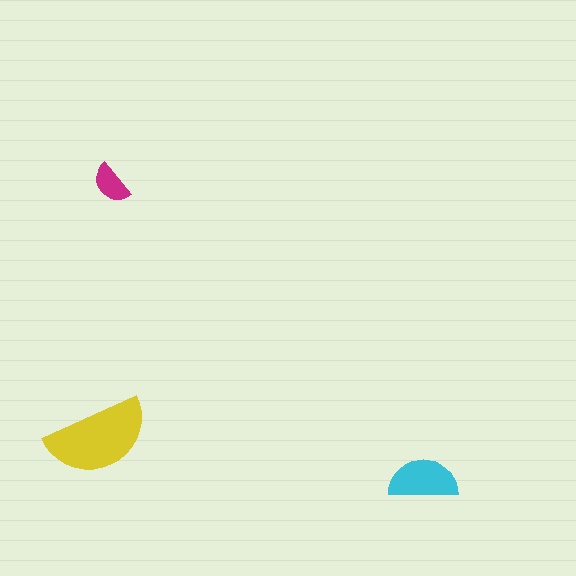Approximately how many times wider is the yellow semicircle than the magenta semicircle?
About 2.5 times wider.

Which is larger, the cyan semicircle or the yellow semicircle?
The yellow one.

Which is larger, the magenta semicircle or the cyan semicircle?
The cyan one.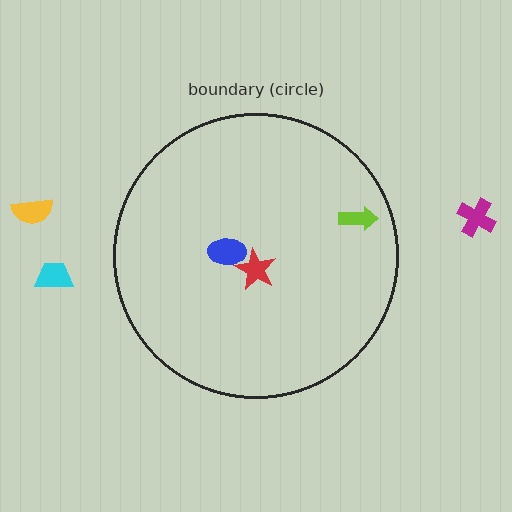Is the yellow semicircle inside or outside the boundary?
Outside.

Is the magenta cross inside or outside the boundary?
Outside.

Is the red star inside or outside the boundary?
Inside.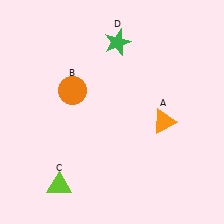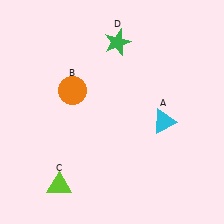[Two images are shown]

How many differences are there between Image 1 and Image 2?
There is 1 difference between the two images.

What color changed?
The triangle (A) changed from orange in Image 1 to cyan in Image 2.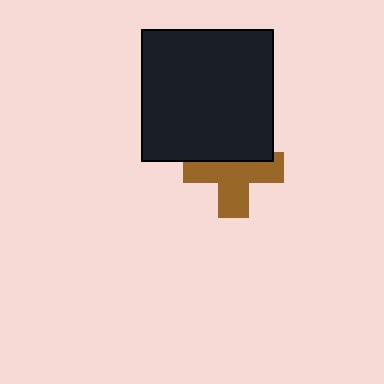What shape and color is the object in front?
The object in front is a black square.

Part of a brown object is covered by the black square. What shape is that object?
It is a cross.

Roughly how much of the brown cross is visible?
About half of it is visible (roughly 63%).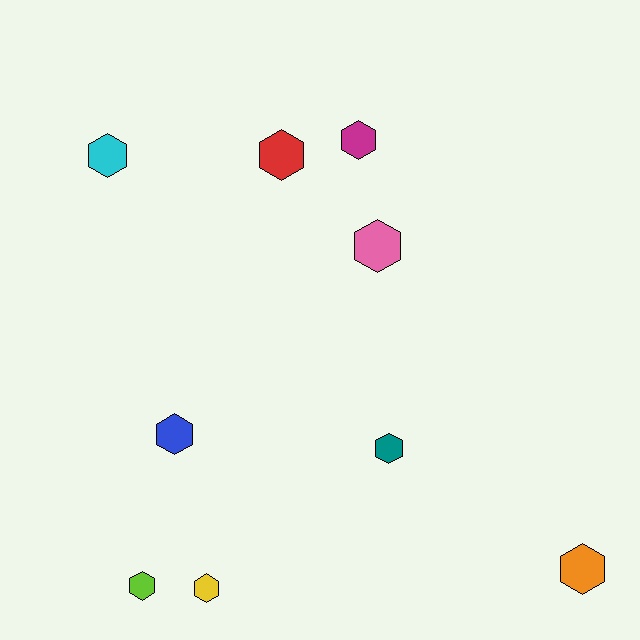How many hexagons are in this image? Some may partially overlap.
There are 9 hexagons.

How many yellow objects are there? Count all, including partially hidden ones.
There is 1 yellow object.